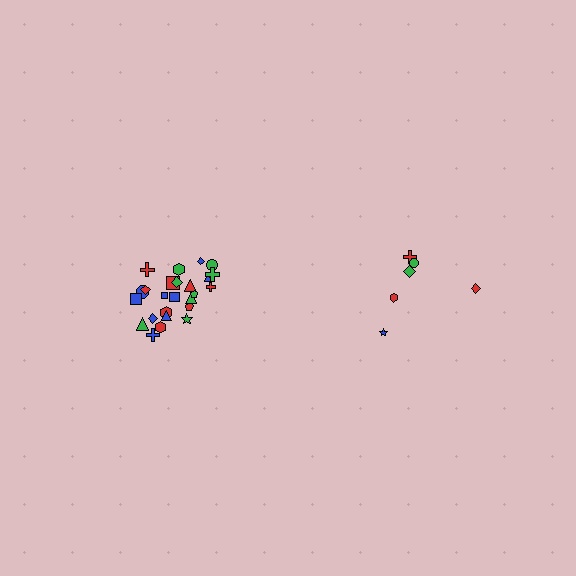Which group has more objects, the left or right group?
The left group.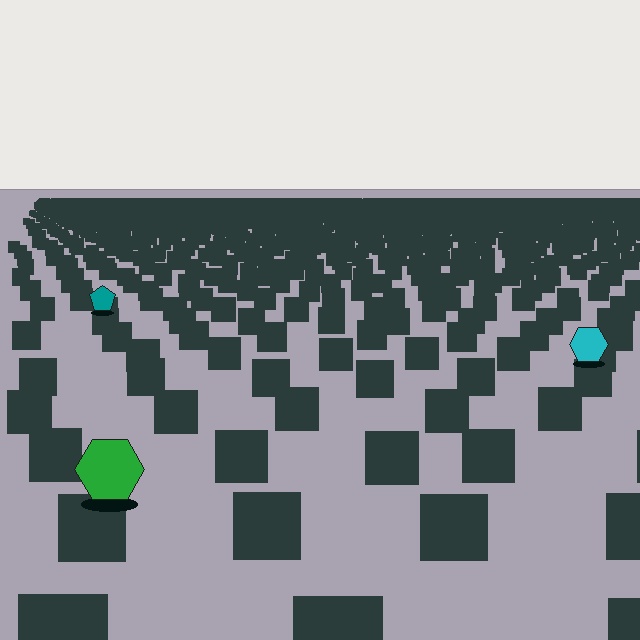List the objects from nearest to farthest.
From nearest to farthest: the green hexagon, the cyan hexagon, the teal pentagon.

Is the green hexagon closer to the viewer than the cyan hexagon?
Yes. The green hexagon is closer — you can tell from the texture gradient: the ground texture is coarser near it.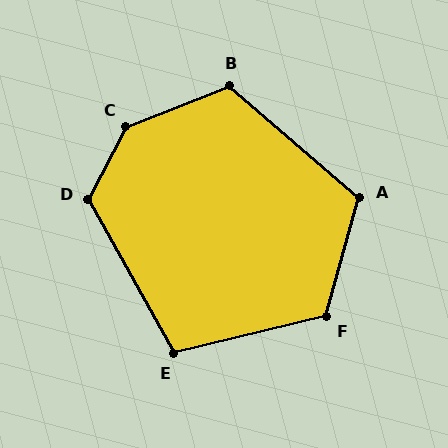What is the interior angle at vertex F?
Approximately 119 degrees (obtuse).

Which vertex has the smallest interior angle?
E, at approximately 106 degrees.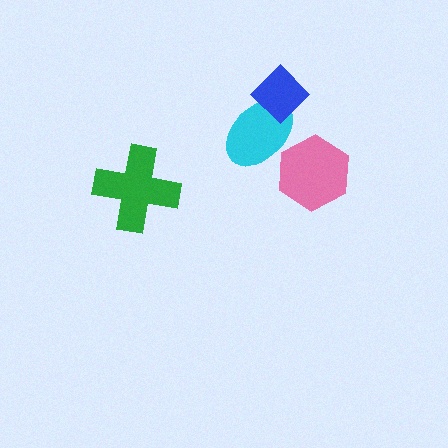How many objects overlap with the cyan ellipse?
2 objects overlap with the cyan ellipse.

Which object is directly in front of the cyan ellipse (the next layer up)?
The pink hexagon is directly in front of the cyan ellipse.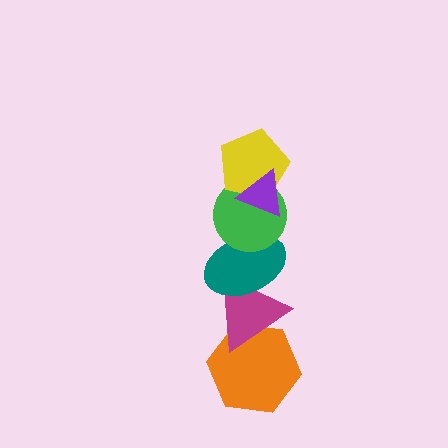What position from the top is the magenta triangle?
The magenta triangle is 5th from the top.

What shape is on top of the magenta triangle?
The teal ellipse is on top of the magenta triangle.